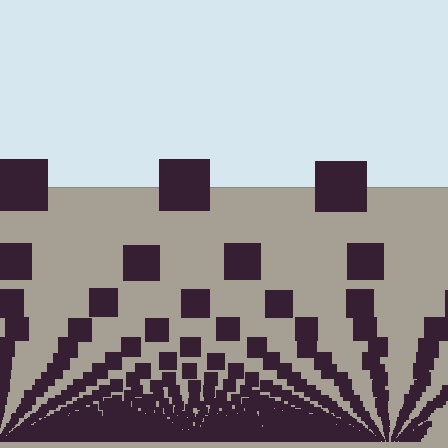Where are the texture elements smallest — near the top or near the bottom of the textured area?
Near the bottom.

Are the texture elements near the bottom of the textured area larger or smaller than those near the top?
Smaller. The gradient is inverted — elements near the bottom are smaller and denser.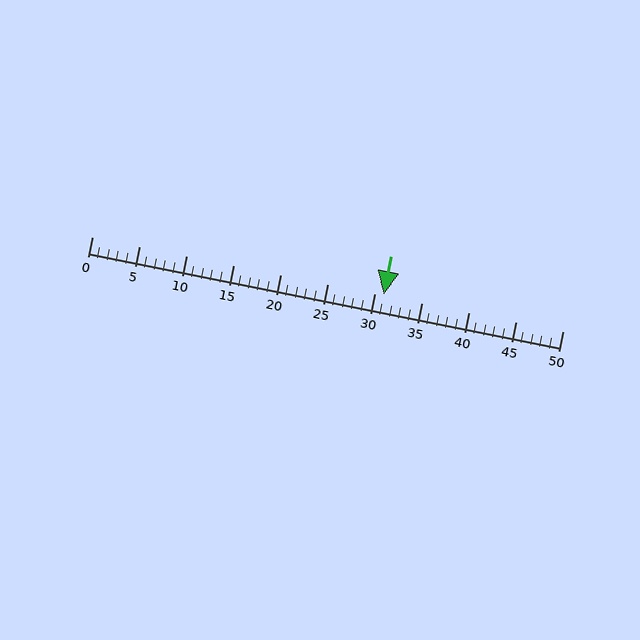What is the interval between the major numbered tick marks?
The major tick marks are spaced 5 units apart.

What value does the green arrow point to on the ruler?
The green arrow points to approximately 31.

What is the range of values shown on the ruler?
The ruler shows values from 0 to 50.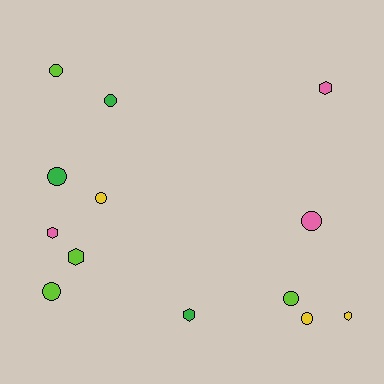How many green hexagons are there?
There is 1 green hexagon.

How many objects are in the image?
There are 13 objects.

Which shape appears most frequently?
Circle, with 8 objects.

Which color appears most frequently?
Lime, with 4 objects.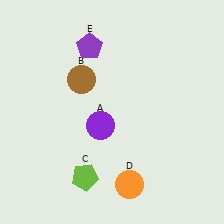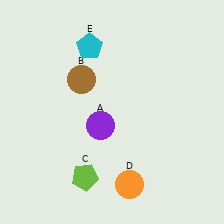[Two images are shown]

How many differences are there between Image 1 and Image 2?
There is 1 difference between the two images.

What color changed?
The pentagon (E) changed from purple in Image 1 to cyan in Image 2.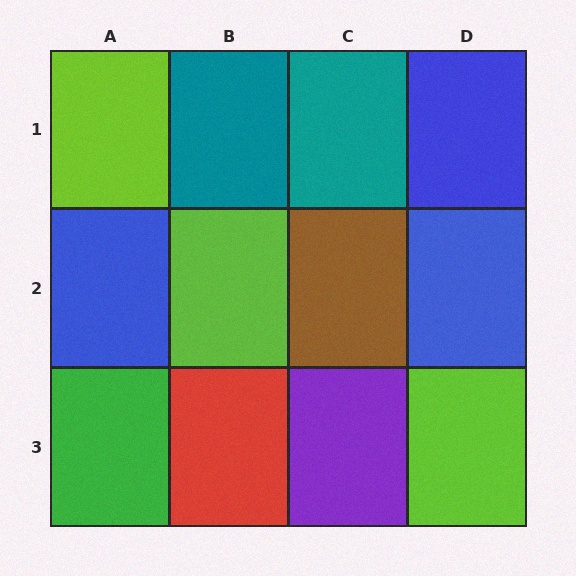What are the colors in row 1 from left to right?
Lime, teal, teal, blue.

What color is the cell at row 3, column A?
Green.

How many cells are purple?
1 cell is purple.